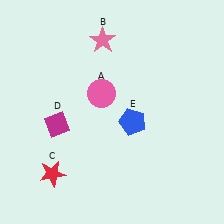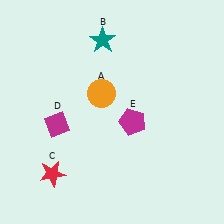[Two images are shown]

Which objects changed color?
A changed from pink to orange. B changed from pink to teal. E changed from blue to magenta.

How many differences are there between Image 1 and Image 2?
There are 3 differences between the two images.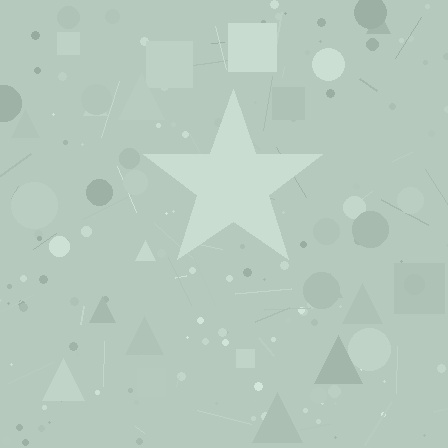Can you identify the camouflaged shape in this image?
The camouflaged shape is a star.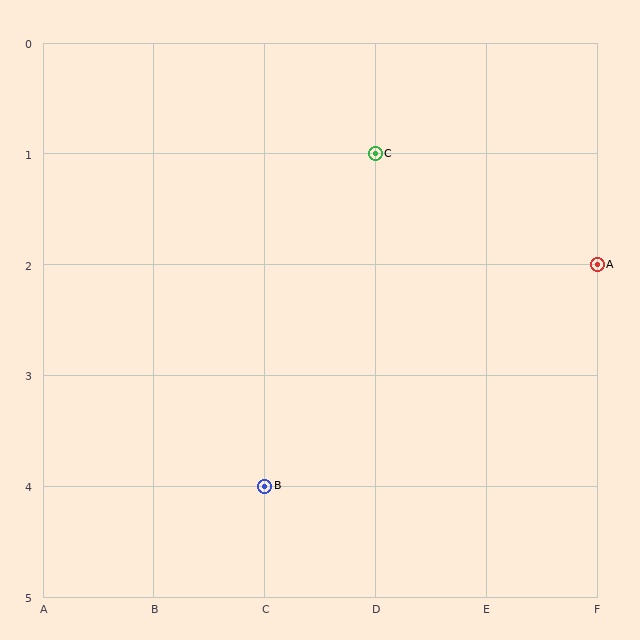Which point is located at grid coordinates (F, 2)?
Point A is at (F, 2).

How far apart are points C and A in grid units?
Points C and A are 2 columns and 1 row apart (about 2.2 grid units diagonally).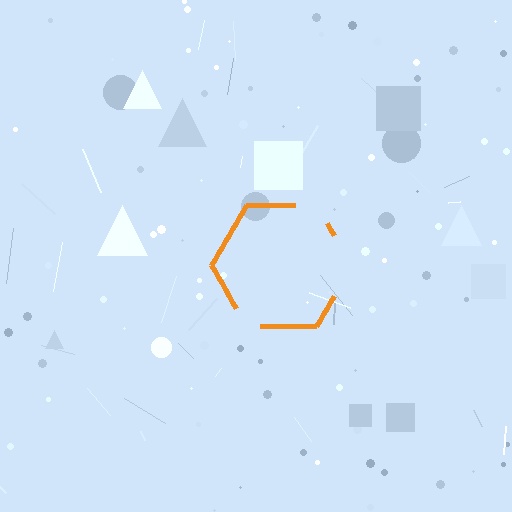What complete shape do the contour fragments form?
The contour fragments form a hexagon.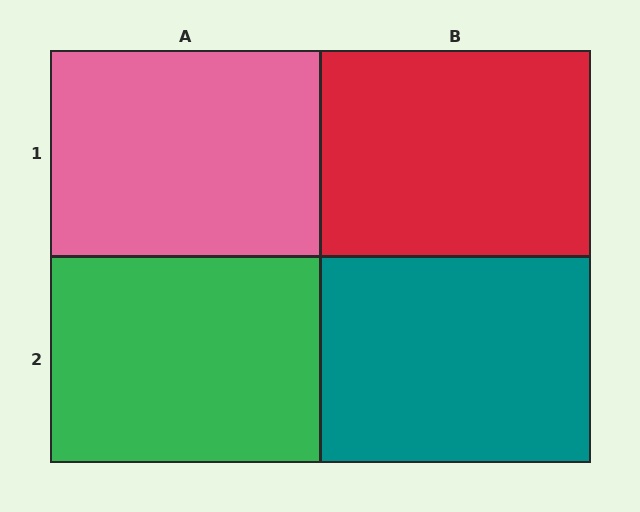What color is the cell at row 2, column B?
Teal.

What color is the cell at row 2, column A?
Green.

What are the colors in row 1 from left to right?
Pink, red.